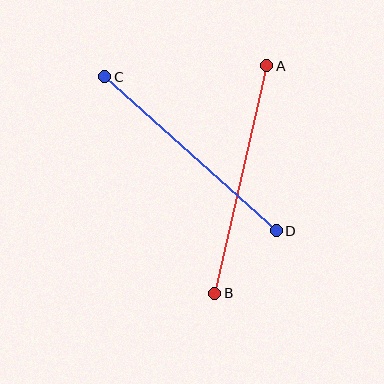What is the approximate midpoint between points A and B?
The midpoint is at approximately (241, 180) pixels.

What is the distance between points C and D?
The distance is approximately 230 pixels.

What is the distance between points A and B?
The distance is approximately 233 pixels.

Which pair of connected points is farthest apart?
Points A and B are farthest apart.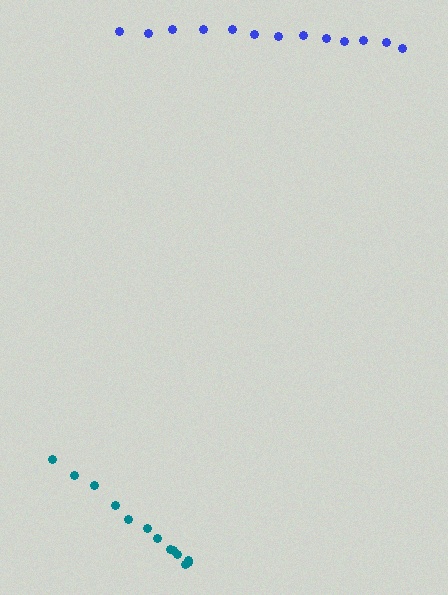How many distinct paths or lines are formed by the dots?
There are 2 distinct paths.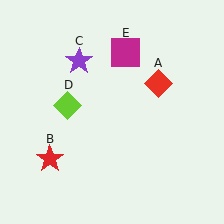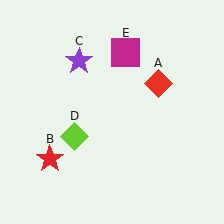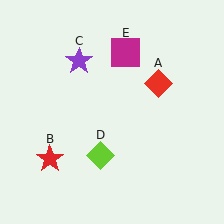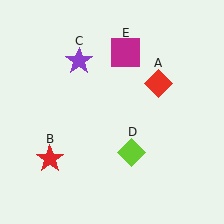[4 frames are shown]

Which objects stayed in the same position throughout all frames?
Red diamond (object A) and red star (object B) and purple star (object C) and magenta square (object E) remained stationary.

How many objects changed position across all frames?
1 object changed position: lime diamond (object D).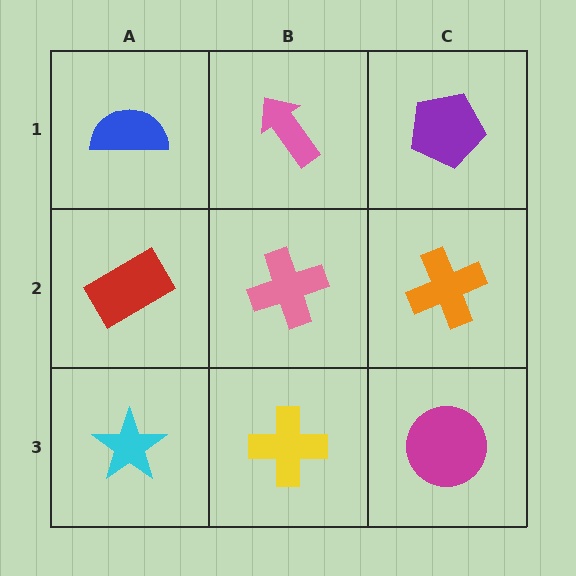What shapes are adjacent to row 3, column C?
An orange cross (row 2, column C), a yellow cross (row 3, column B).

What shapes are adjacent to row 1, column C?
An orange cross (row 2, column C), a pink arrow (row 1, column B).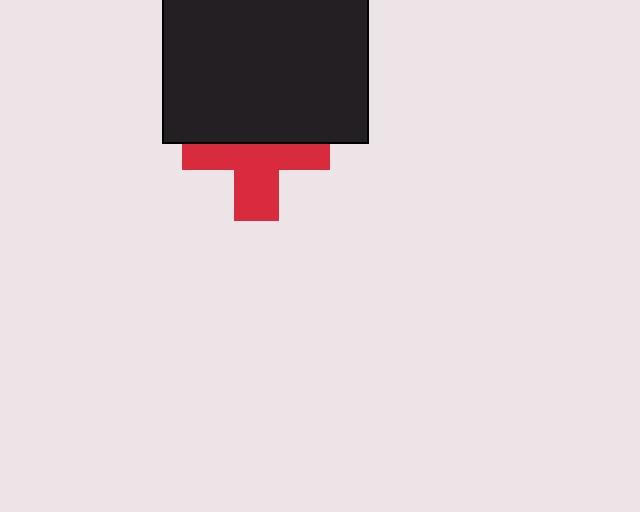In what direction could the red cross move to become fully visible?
The red cross could move down. That would shift it out from behind the black square entirely.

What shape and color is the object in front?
The object in front is a black square.